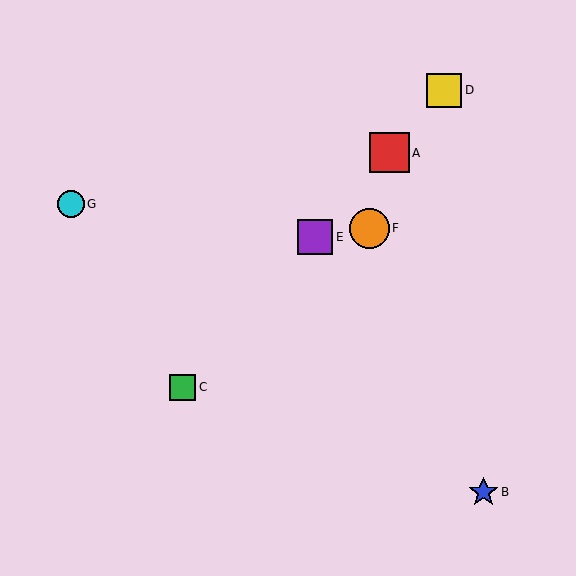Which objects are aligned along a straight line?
Objects A, C, D, E are aligned along a straight line.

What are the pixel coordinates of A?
Object A is at (389, 153).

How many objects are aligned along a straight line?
4 objects (A, C, D, E) are aligned along a straight line.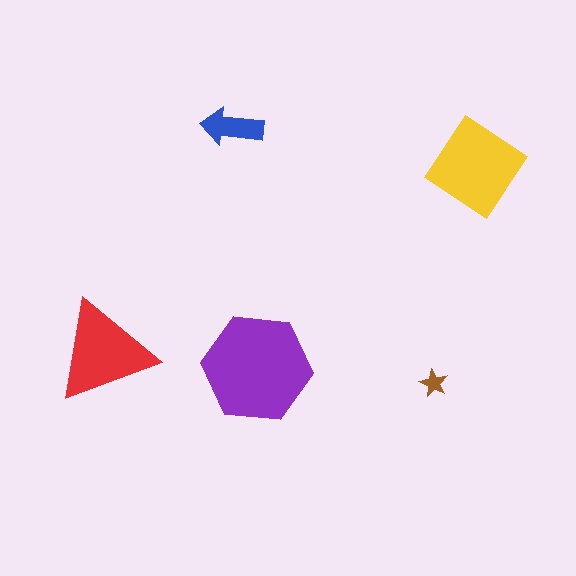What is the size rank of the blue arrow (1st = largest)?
4th.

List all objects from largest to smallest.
The purple hexagon, the yellow diamond, the red triangle, the blue arrow, the brown star.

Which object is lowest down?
The brown star is bottommost.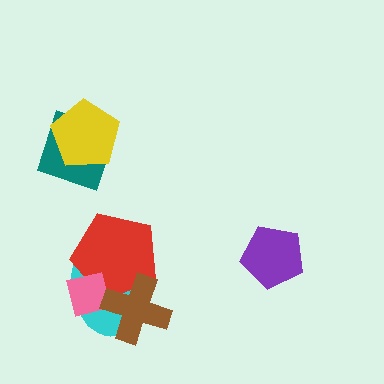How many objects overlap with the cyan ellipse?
3 objects overlap with the cyan ellipse.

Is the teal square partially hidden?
Yes, it is partially covered by another shape.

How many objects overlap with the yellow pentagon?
1 object overlaps with the yellow pentagon.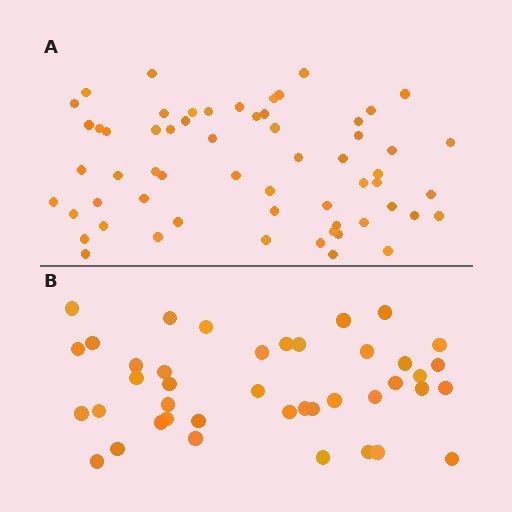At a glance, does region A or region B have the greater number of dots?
Region A (the top region) has more dots.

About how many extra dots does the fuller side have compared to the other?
Region A has approximately 20 more dots than region B.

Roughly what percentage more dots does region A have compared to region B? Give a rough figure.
About 45% more.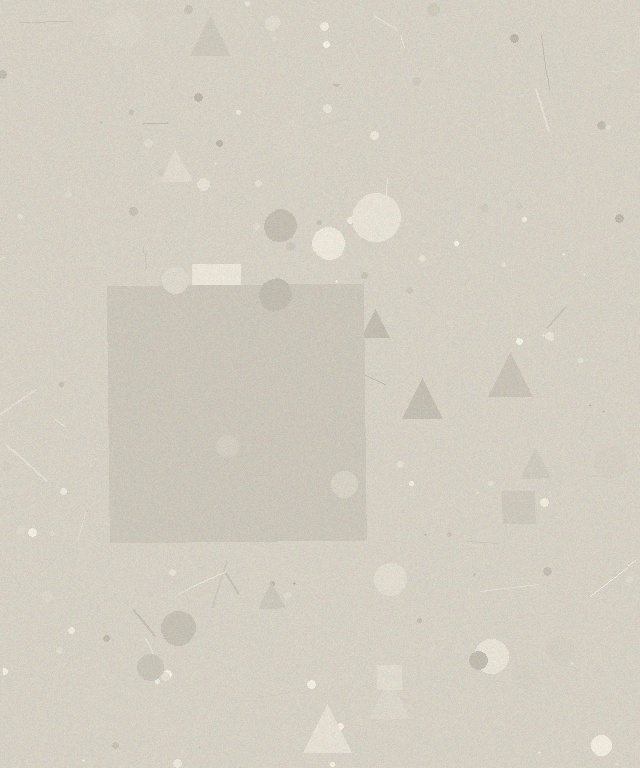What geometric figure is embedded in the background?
A square is embedded in the background.